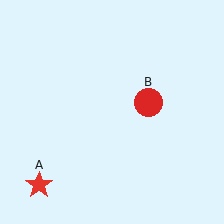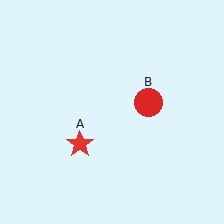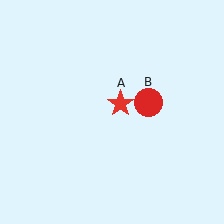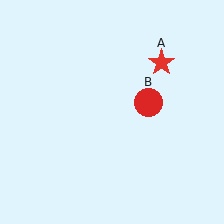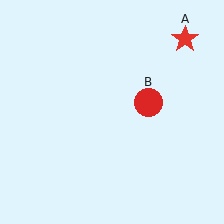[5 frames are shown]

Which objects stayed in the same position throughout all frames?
Red circle (object B) remained stationary.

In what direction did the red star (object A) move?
The red star (object A) moved up and to the right.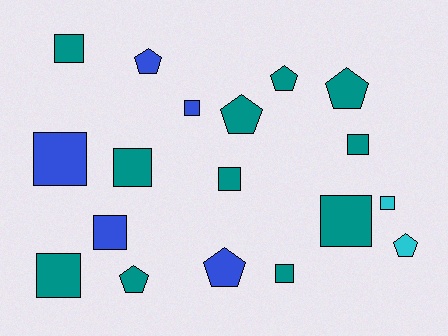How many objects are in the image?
There are 18 objects.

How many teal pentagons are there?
There are 4 teal pentagons.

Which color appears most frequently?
Teal, with 11 objects.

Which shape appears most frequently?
Square, with 11 objects.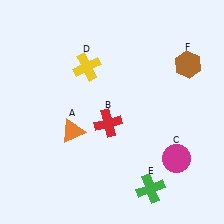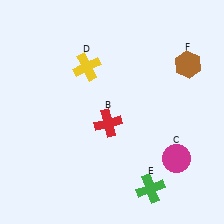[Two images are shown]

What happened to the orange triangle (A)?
The orange triangle (A) was removed in Image 2. It was in the bottom-left area of Image 1.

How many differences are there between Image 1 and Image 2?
There is 1 difference between the two images.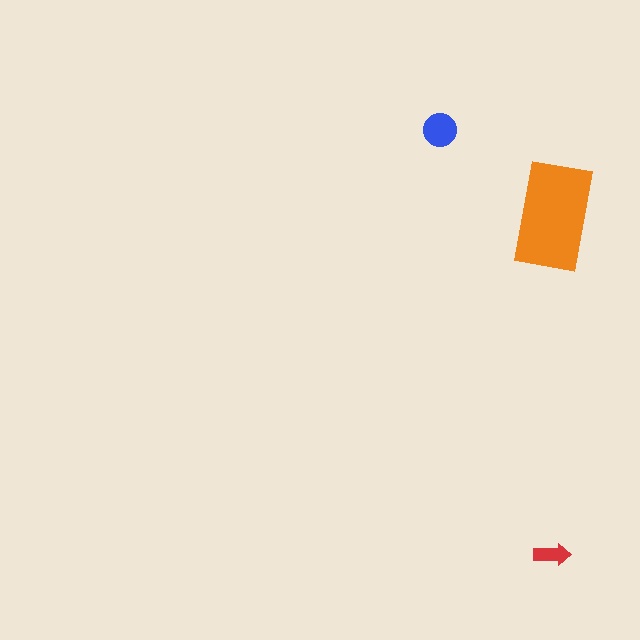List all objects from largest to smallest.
The orange rectangle, the blue circle, the red arrow.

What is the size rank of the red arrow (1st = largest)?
3rd.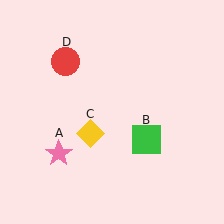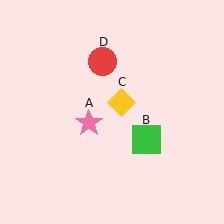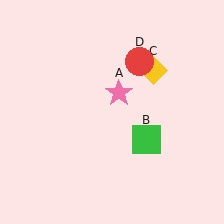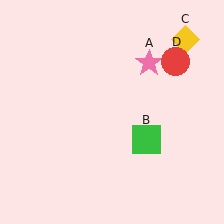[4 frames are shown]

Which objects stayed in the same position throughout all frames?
Green square (object B) remained stationary.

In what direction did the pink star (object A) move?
The pink star (object A) moved up and to the right.